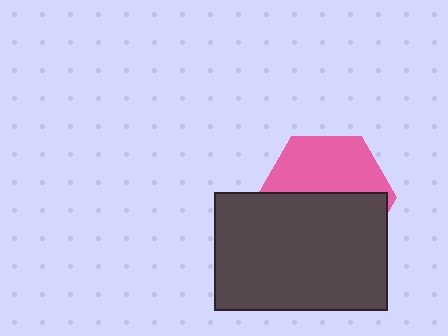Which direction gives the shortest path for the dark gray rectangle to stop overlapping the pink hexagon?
Moving down gives the shortest separation.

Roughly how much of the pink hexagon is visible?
A small part of it is visible (roughly 45%).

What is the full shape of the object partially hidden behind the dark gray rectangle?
The partially hidden object is a pink hexagon.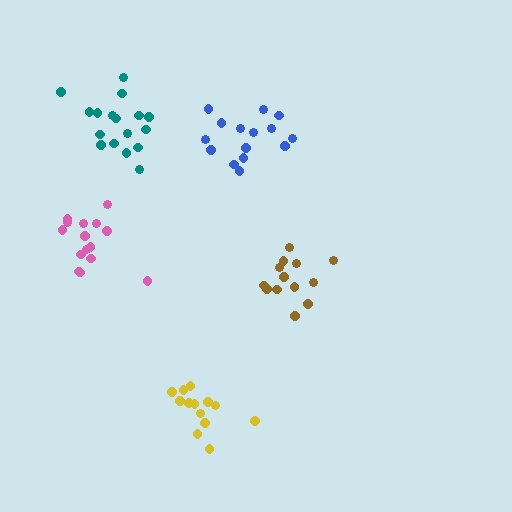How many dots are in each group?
Group 1: 13 dots, Group 2: 13 dots, Group 3: 15 dots, Group 4: 15 dots, Group 5: 17 dots (73 total).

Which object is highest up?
The teal cluster is topmost.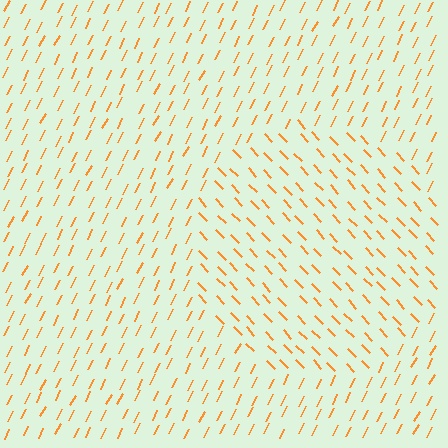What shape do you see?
I see a circle.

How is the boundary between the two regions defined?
The boundary is defined purely by a change in line orientation (approximately 70 degrees difference). All lines are the same color and thickness.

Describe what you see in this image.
The image is filled with small orange line segments. A circle region in the image has lines oriented differently from the surrounding lines, creating a visible texture boundary.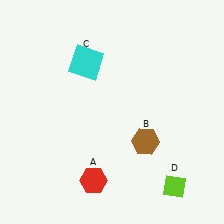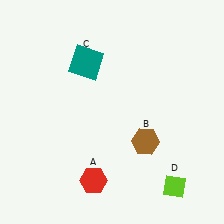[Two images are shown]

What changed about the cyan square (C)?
In Image 1, C is cyan. In Image 2, it changed to teal.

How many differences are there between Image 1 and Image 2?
There is 1 difference between the two images.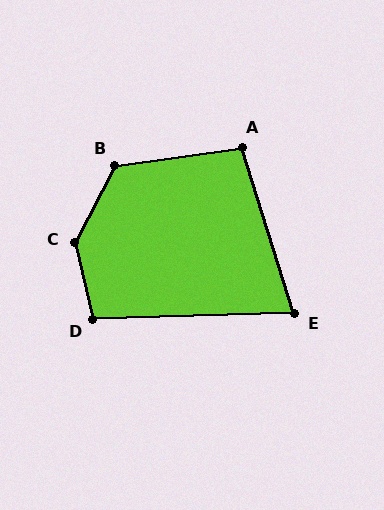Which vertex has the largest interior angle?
C, at approximately 139 degrees.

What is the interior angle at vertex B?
Approximately 125 degrees (obtuse).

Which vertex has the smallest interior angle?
E, at approximately 74 degrees.